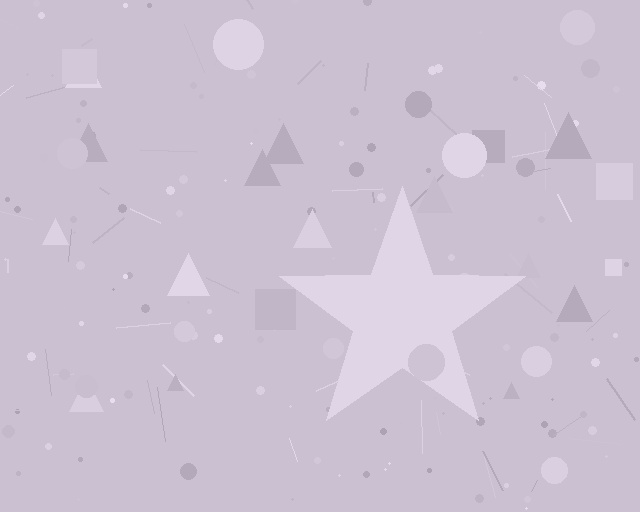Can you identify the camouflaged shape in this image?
The camouflaged shape is a star.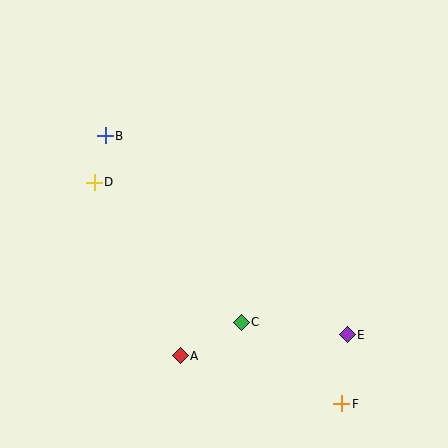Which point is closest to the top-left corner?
Point B is closest to the top-left corner.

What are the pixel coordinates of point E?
Point E is at (347, 335).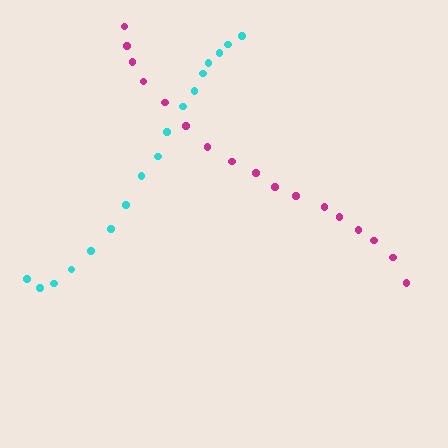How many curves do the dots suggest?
There are 2 distinct paths.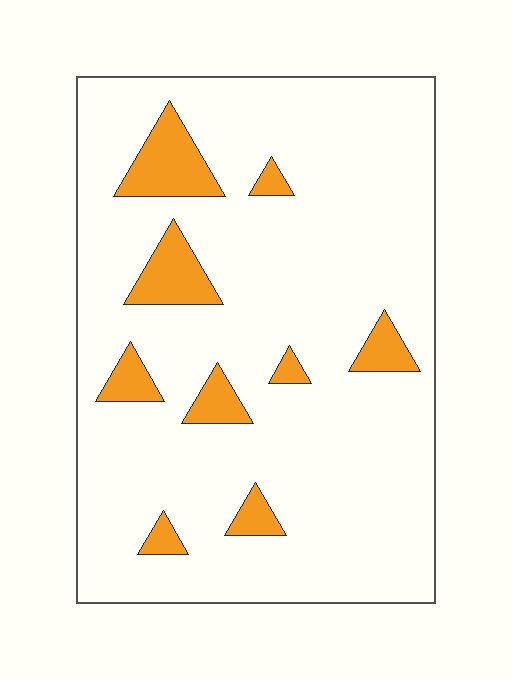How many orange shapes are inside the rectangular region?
9.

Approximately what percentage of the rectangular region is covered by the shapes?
Approximately 10%.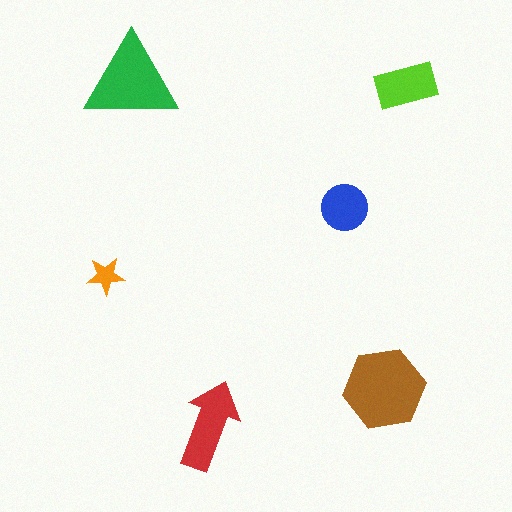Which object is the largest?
The brown hexagon.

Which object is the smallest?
The orange star.